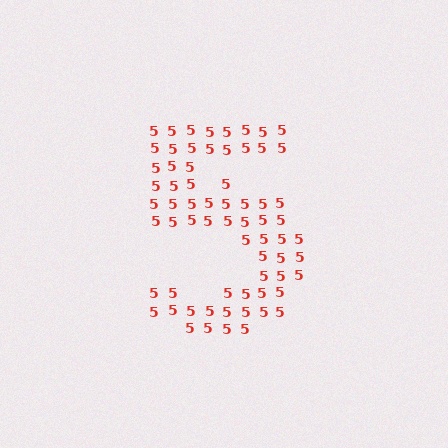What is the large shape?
The large shape is the digit 5.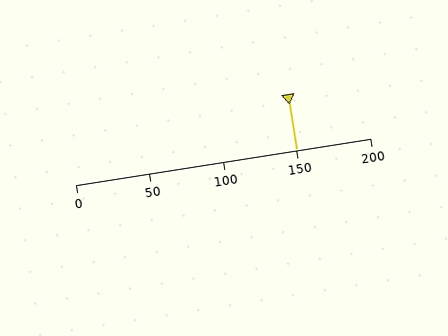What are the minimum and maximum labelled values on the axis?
The axis runs from 0 to 200.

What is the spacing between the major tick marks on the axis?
The major ticks are spaced 50 apart.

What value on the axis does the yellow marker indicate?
The marker indicates approximately 150.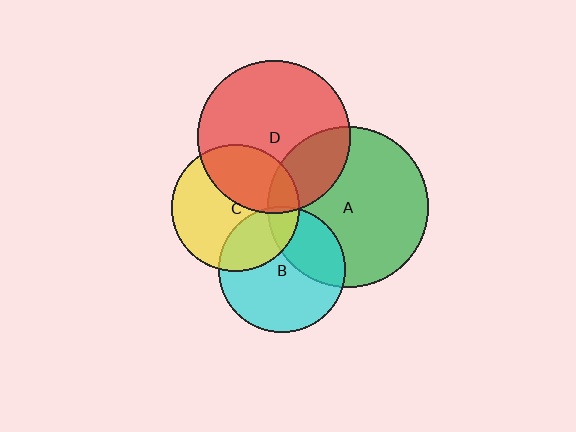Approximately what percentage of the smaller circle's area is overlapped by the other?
Approximately 30%.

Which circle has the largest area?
Circle A (green).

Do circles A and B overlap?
Yes.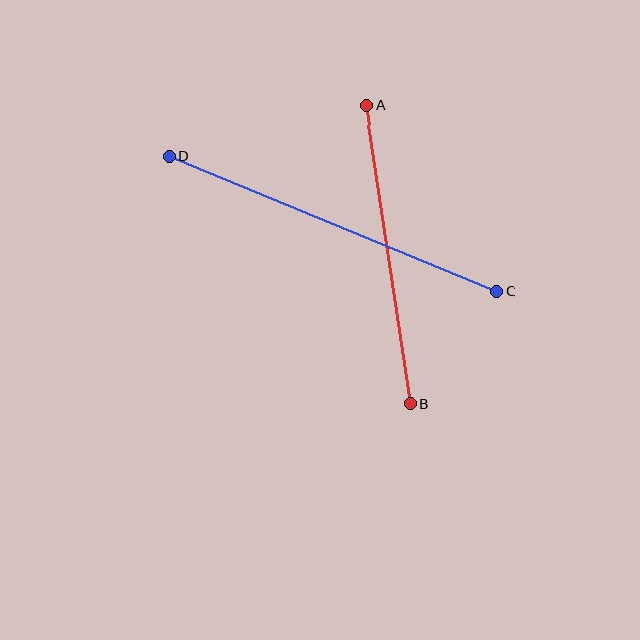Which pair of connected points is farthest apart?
Points C and D are farthest apart.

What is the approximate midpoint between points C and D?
The midpoint is at approximately (333, 224) pixels.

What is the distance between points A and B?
The distance is approximately 302 pixels.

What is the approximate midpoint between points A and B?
The midpoint is at approximately (388, 255) pixels.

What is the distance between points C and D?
The distance is approximately 354 pixels.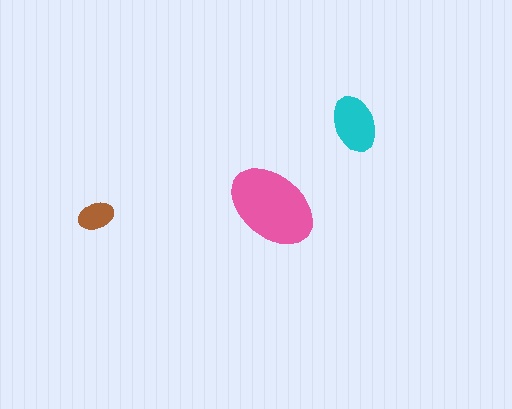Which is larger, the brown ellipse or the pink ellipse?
The pink one.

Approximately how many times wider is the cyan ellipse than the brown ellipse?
About 1.5 times wider.